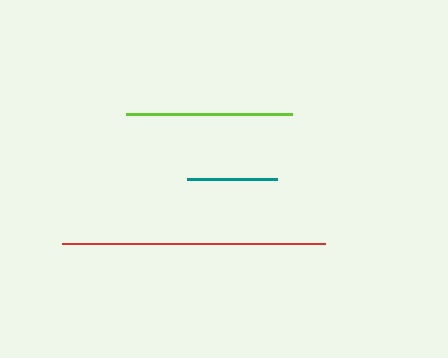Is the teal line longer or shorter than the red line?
The red line is longer than the teal line.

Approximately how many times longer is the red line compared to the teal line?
The red line is approximately 2.9 times the length of the teal line.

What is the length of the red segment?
The red segment is approximately 263 pixels long.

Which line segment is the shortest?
The teal line is the shortest at approximately 90 pixels.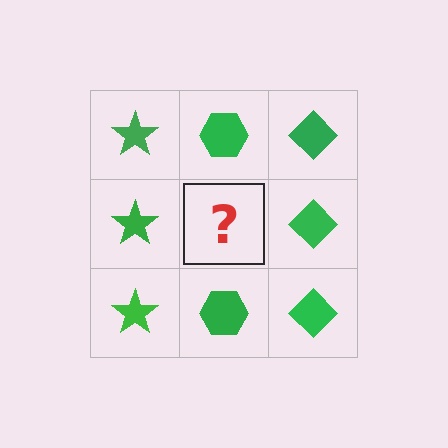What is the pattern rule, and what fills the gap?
The rule is that each column has a consistent shape. The gap should be filled with a green hexagon.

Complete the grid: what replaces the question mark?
The question mark should be replaced with a green hexagon.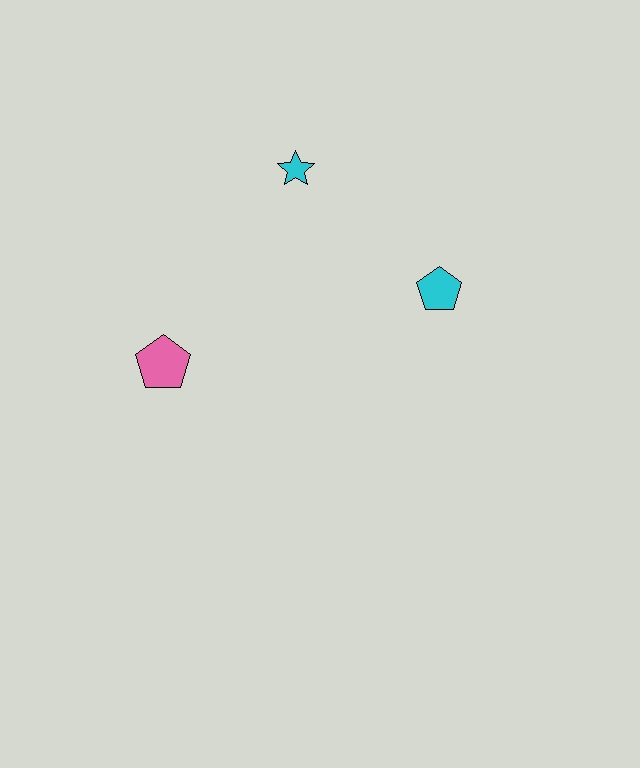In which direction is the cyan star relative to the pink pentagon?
The cyan star is above the pink pentagon.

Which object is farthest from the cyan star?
The pink pentagon is farthest from the cyan star.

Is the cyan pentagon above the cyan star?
No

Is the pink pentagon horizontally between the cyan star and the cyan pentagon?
No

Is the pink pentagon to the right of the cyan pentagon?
No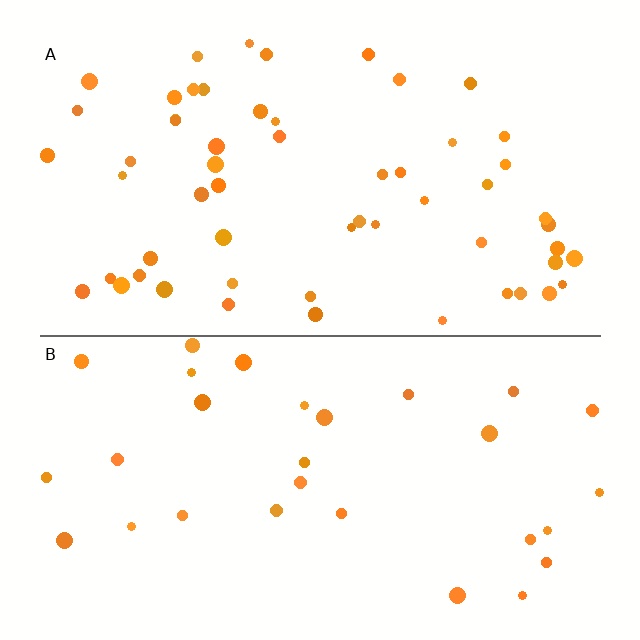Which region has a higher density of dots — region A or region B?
A (the top).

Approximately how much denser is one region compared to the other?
Approximately 1.9× — region A over region B.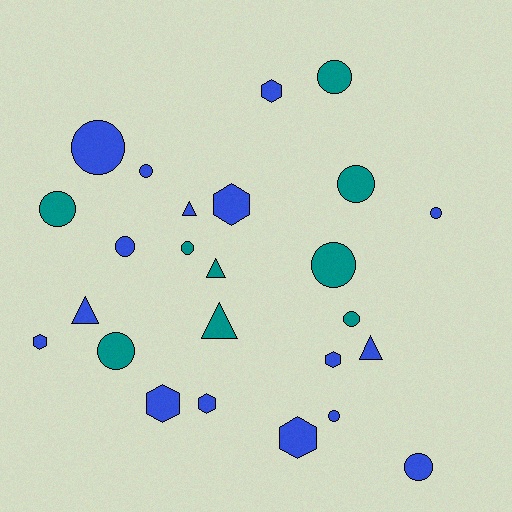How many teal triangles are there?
There are 2 teal triangles.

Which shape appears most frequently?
Circle, with 13 objects.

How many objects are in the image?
There are 25 objects.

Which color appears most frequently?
Blue, with 16 objects.